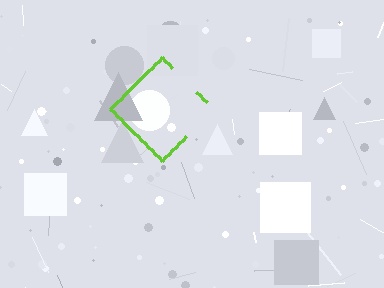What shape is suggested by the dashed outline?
The dashed outline suggests a diamond.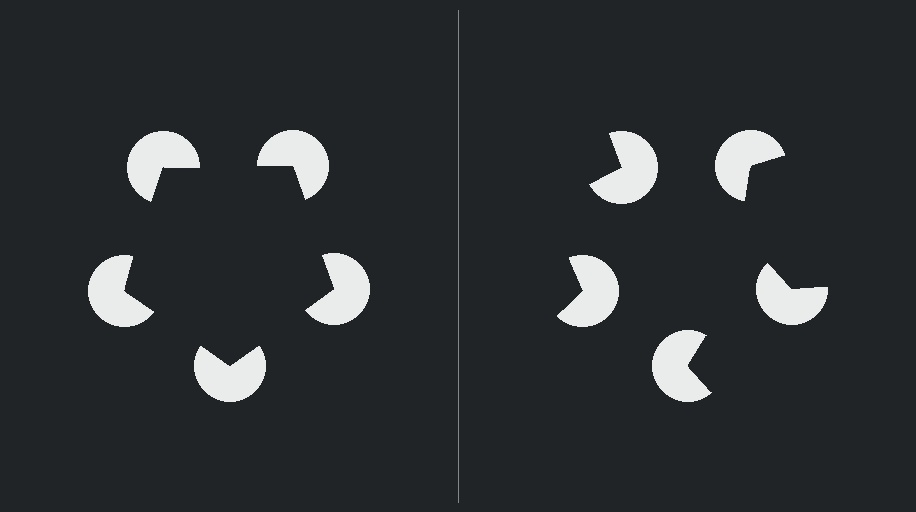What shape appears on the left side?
An illusory pentagon.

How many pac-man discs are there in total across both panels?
10 — 5 on each side.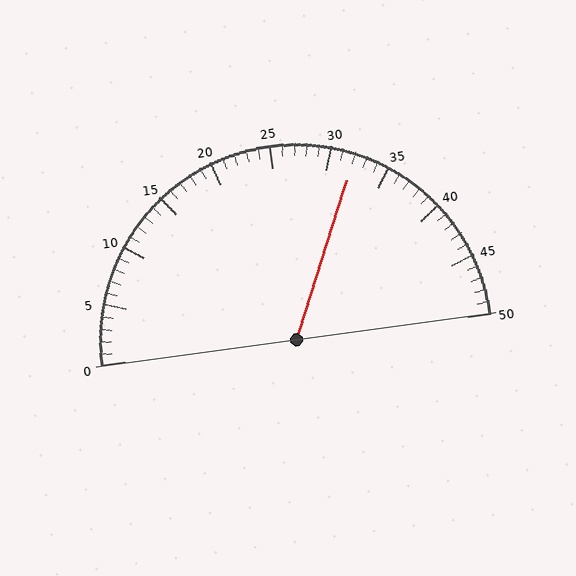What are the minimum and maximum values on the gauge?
The gauge ranges from 0 to 50.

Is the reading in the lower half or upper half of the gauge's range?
The reading is in the upper half of the range (0 to 50).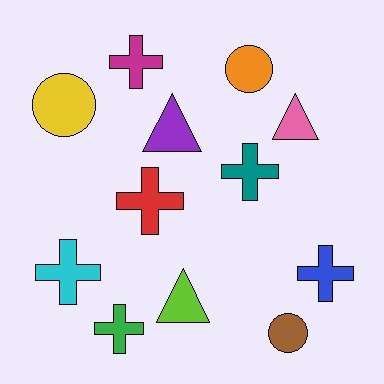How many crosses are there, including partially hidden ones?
There are 6 crosses.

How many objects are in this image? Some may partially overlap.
There are 12 objects.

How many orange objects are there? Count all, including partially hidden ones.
There is 1 orange object.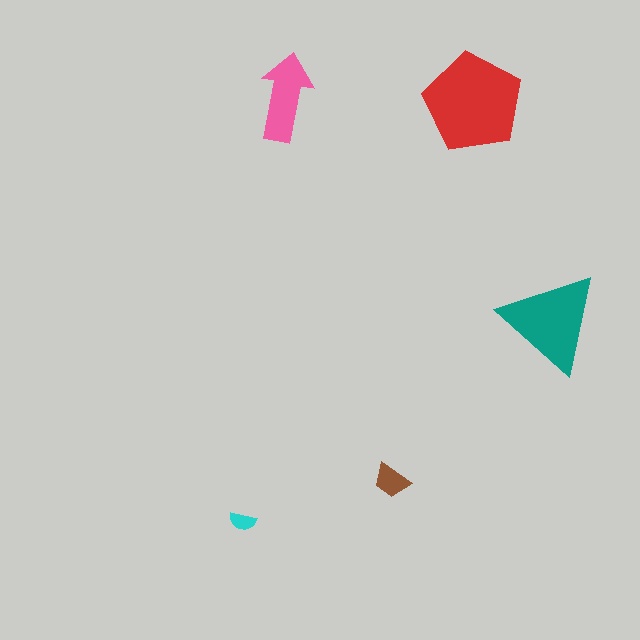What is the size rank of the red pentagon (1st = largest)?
1st.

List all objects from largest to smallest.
The red pentagon, the teal triangle, the pink arrow, the brown trapezoid, the cyan semicircle.